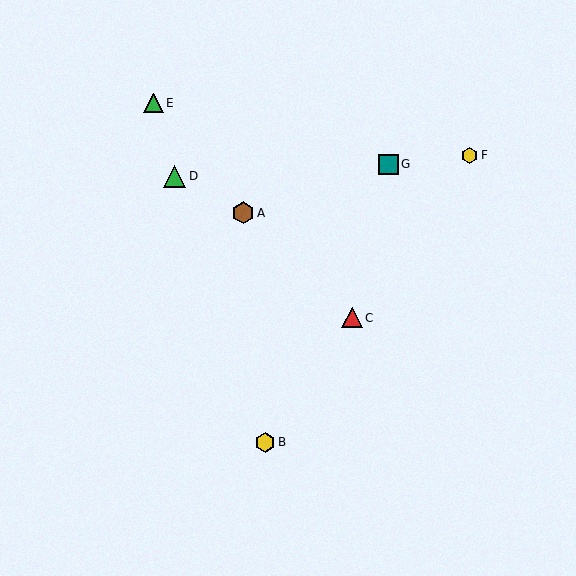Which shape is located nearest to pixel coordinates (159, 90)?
The green triangle (labeled E) at (153, 103) is nearest to that location.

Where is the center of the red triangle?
The center of the red triangle is at (352, 318).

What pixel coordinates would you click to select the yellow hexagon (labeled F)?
Click at (470, 155) to select the yellow hexagon F.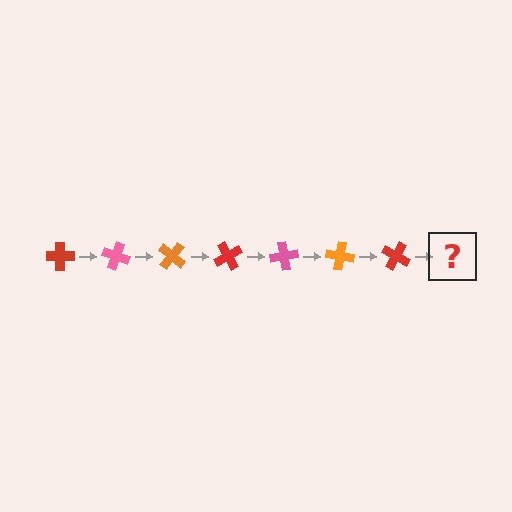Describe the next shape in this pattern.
It should be a pink cross, rotated 140 degrees from the start.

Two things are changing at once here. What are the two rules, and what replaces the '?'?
The two rules are that it rotates 20 degrees each step and the color cycles through red, pink, and orange. The '?' should be a pink cross, rotated 140 degrees from the start.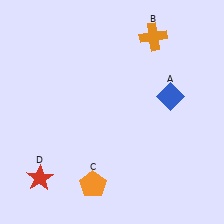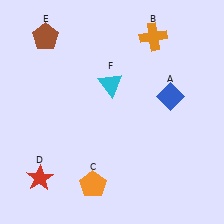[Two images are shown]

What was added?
A brown pentagon (E), a cyan triangle (F) were added in Image 2.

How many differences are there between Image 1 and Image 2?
There are 2 differences between the two images.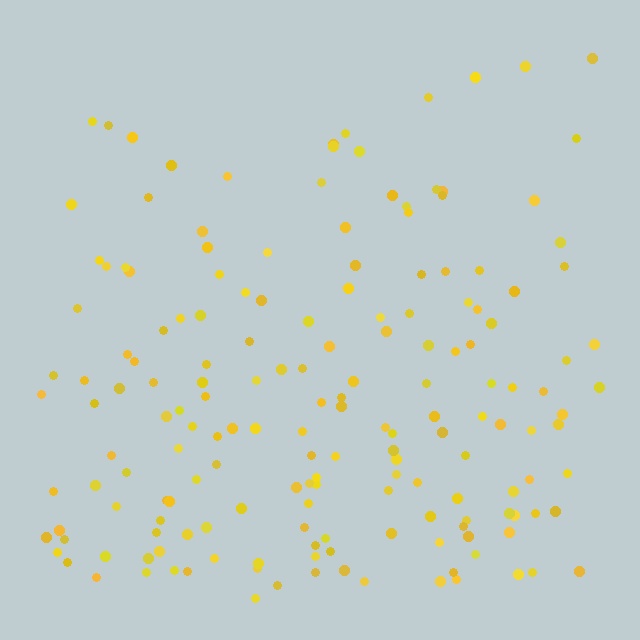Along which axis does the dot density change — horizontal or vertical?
Vertical.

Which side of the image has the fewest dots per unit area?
The top.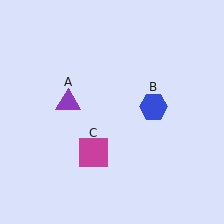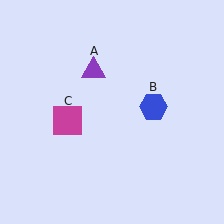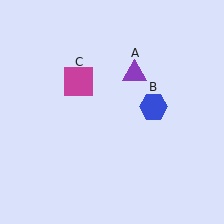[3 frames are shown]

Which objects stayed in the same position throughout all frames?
Blue hexagon (object B) remained stationary.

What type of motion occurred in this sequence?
The purple triangle (object A), magenta square (object C) rotated clockwise around the center of the scene.